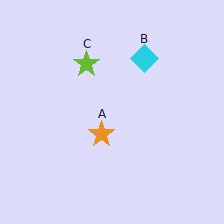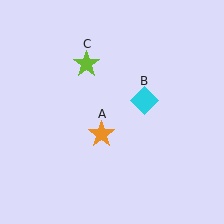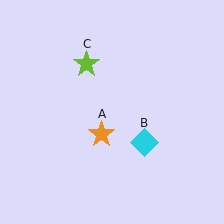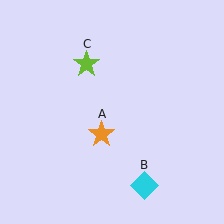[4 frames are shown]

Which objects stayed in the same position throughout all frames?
Orange star (object A) and lime star (object C) remained stationary.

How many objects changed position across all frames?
1 object changed position: cyan diamond (object B).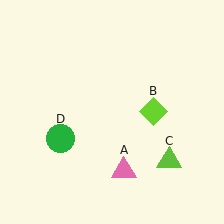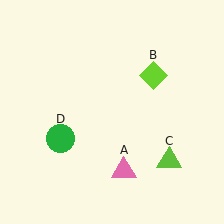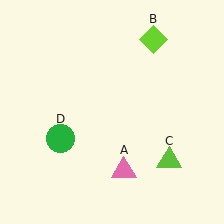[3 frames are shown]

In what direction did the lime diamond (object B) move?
The lime diamond (object B) moved up.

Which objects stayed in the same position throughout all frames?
Pink triangle (object A) and lime triangle (object C) and green circle (object D) remained stationary.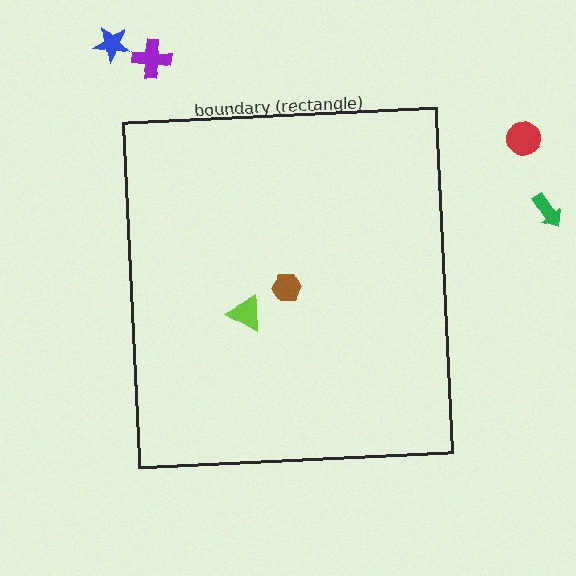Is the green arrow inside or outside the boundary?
Outside.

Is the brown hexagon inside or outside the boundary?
Inside.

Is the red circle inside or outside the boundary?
Outside.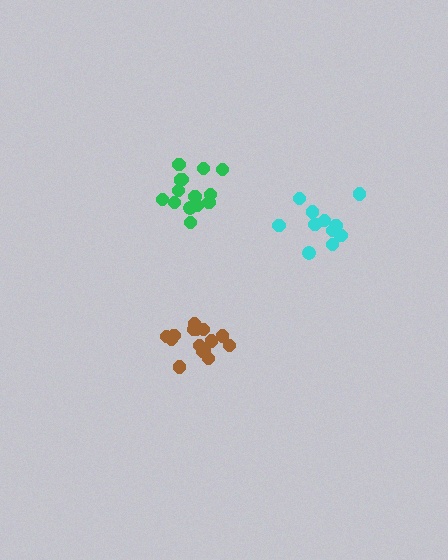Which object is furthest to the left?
The brown cluster is leftmost.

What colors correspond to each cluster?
The clusters are colored: brown, green, cyan.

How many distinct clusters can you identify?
There are 3 distinct clusters.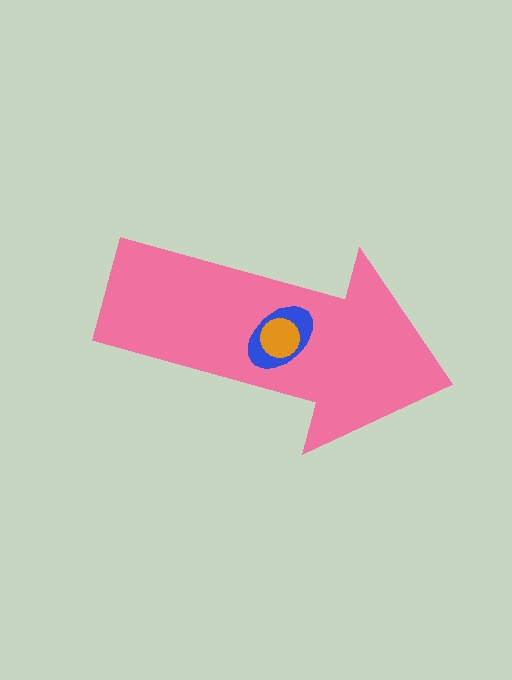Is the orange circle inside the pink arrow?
Yes.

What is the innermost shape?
The orange circle.